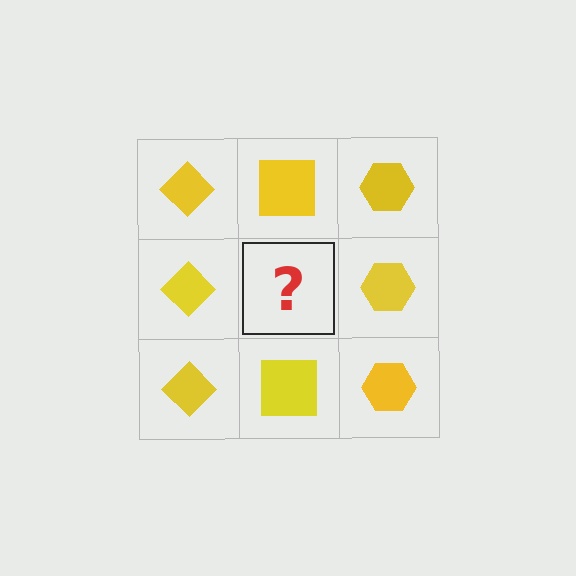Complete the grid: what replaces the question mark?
The question mark should be replaced with a yellow square.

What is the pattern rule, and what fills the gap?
The rule is that each column has a consistent shape. The gap should be filled with a yellow square.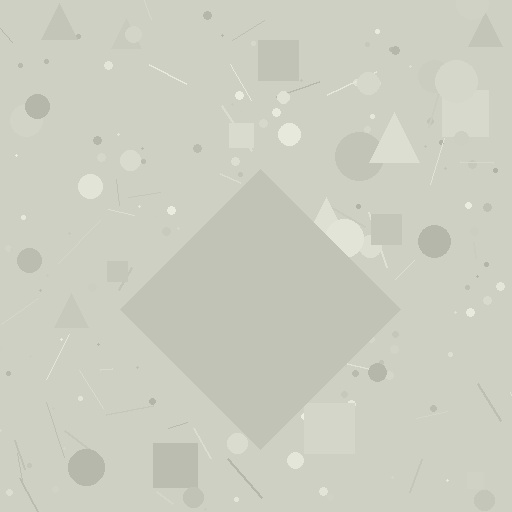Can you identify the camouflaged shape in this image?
The camouflaged shape is a diamond.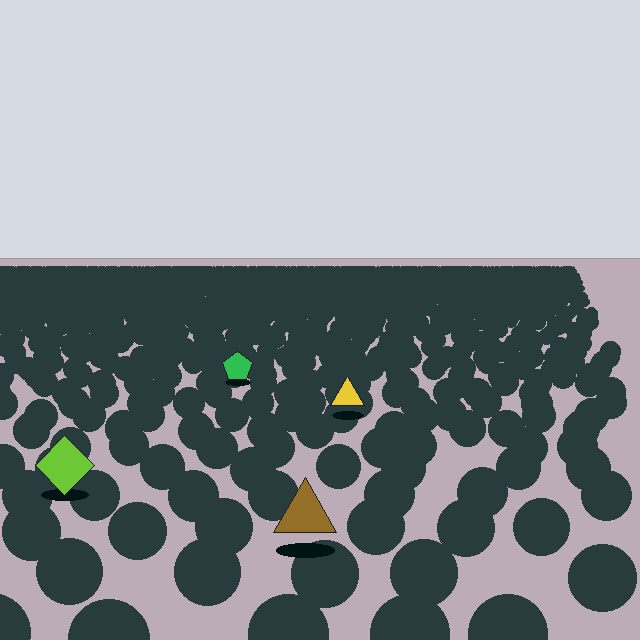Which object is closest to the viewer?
The brown triangle is closest. The texture marks near it are larger and more spread out.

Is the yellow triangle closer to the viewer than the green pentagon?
Yes. The yellow triangle is closer — you can tell from the texture gradient: the ground texture is coarser near it.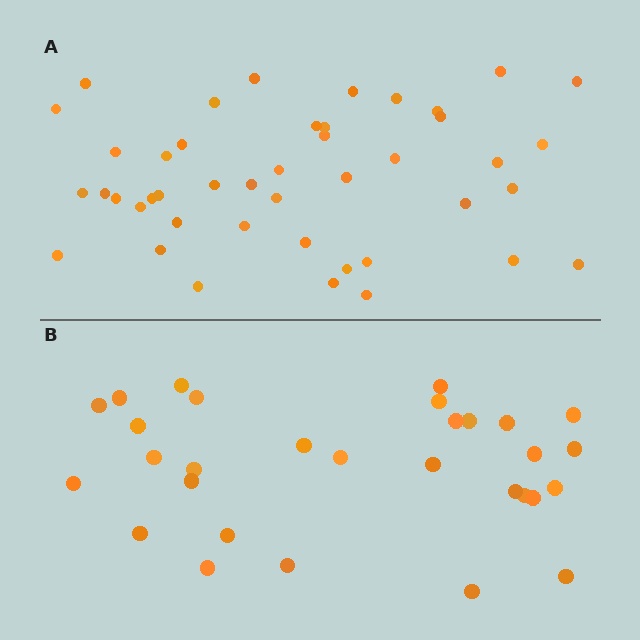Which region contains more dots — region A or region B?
Region A (the top region) has more dots.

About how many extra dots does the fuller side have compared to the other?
Region A has approximately 15 more dots than region B.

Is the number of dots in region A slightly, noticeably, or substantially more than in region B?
Region A has substantially more. The ratio is roughly 1.5 to 1.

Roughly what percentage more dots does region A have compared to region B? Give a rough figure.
About 45% more.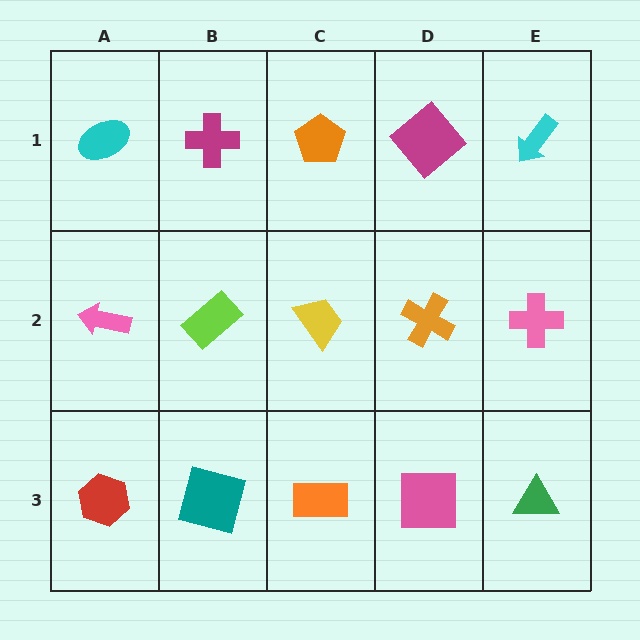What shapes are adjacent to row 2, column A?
A cyan ellipse (row 1, column A), a red hexagon (row 3, column A), a lime rectangle (row 2, column B).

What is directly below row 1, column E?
A pink cross.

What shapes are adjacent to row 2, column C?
An orange pentagon (row 1, column C), an orange rectangle (row 3, column C), a lime rectangle (row 2, column B), an orange cross (row 2, column D).